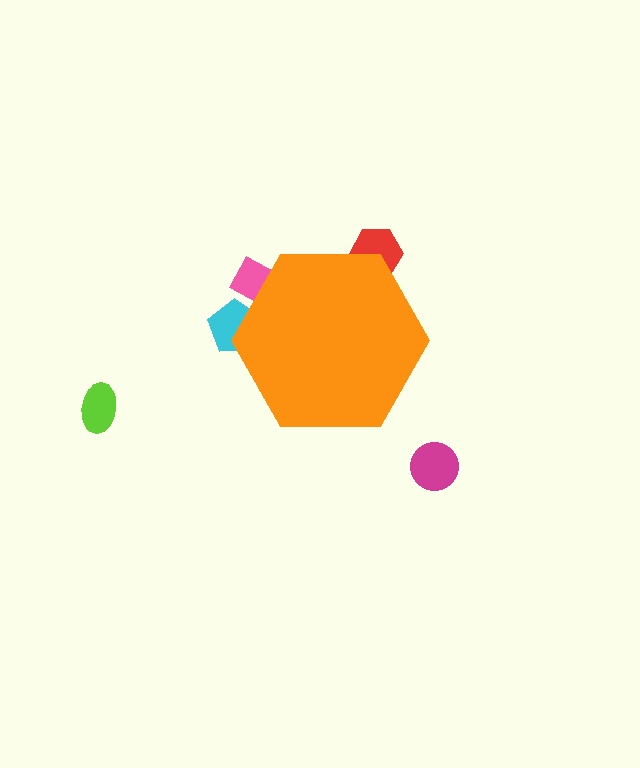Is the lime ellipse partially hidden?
No, the lime ellipse is fully visible.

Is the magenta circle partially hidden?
No, the magenta circle is fully visible.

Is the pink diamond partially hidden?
Yes, the pink diamond is partially hidden behind the orange hexagon.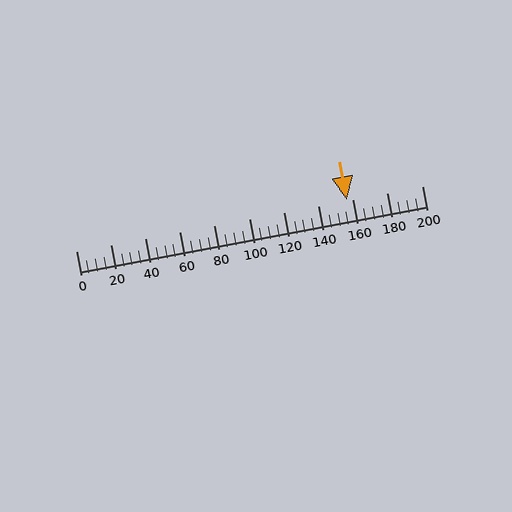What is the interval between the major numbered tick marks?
The major tick marks are spaced 20 units apart.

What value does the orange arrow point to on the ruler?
The orange arrow points to approximately 157.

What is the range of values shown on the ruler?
The ruler shows values from 0 to 200.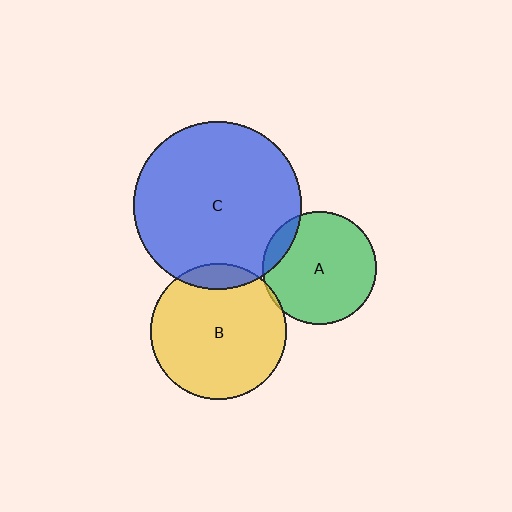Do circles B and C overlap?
Yes.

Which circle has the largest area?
Circle C (blue).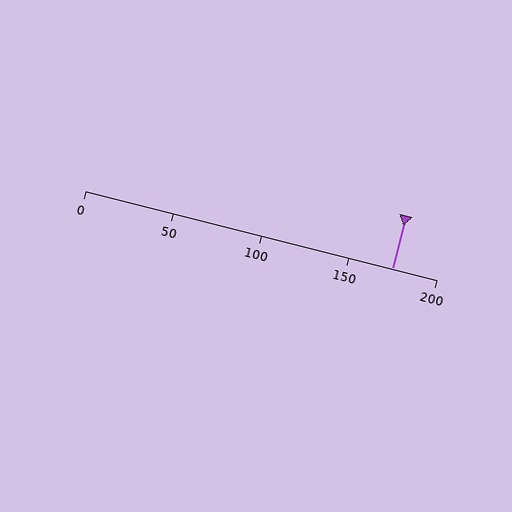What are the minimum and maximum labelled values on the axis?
The axis runs from 0 to 200.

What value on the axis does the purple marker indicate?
The marker indicates approximately 175.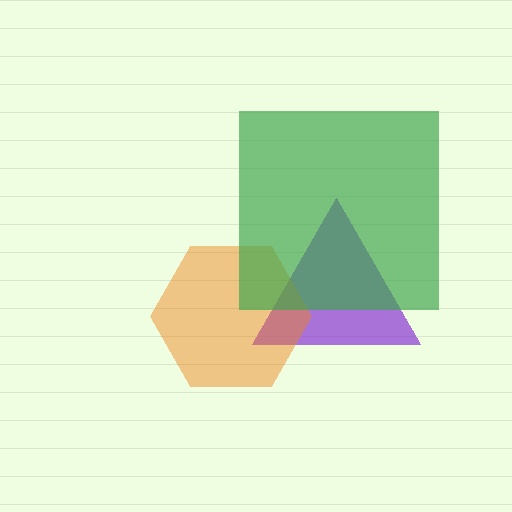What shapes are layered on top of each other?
The layered shapes are: a purple triangle, an orange hexagon, a green square.